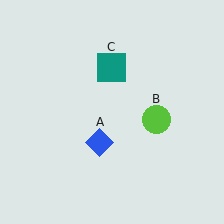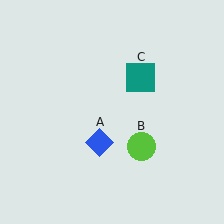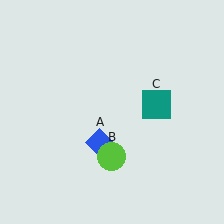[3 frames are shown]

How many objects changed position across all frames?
2 objects changed position: lime circle (object B), teal square (object C).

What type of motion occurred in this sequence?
The lime circle (object B), teal square (object C) rotated clockwise around the center of the scene.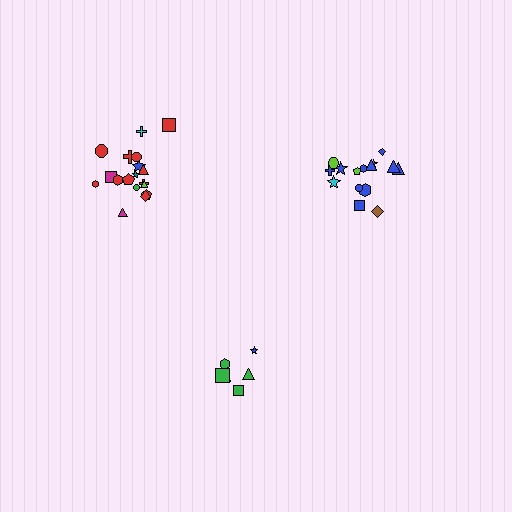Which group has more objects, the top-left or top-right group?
The top-left group.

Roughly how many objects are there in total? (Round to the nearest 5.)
Roughly 40 objects in total.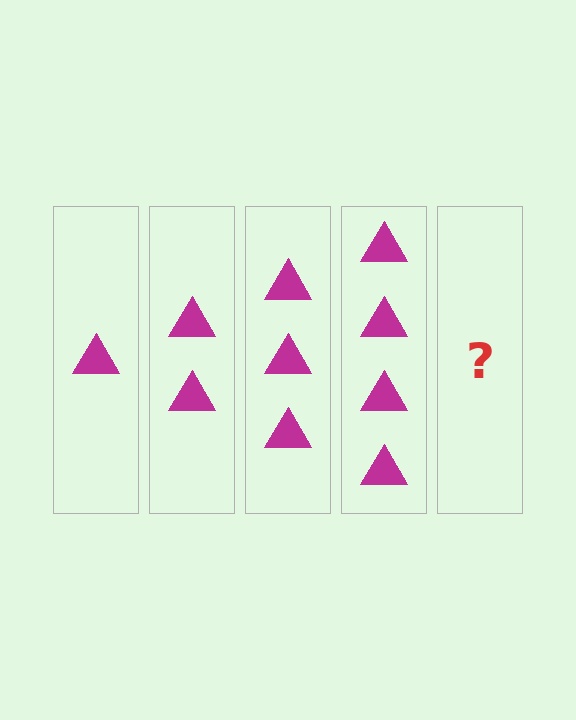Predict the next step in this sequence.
The next step is 5 triangles.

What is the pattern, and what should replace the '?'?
The pattern is that each step adds one more triangle. The '?' should be 5 triangles.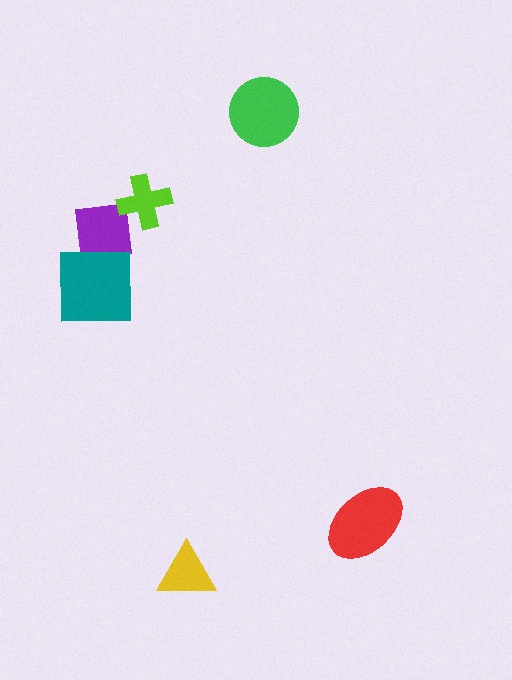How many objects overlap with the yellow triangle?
0 objects overlap with the yellow triangle.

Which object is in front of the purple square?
The teal square is in front of the purple square.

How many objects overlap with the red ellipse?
0 objects overlap with the red ellipse.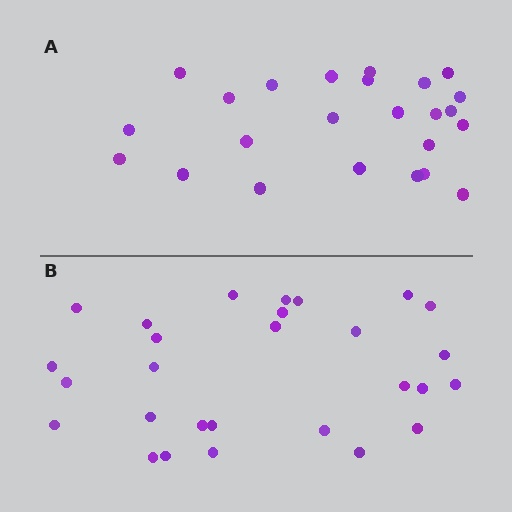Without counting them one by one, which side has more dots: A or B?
Region B (the bottom region) has more dots.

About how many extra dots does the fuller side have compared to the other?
Region B has about 4 more dots than region A.